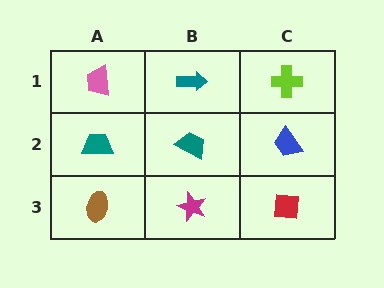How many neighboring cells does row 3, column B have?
3.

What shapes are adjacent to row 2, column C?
A lime cross (row 1, column C), a red square (row 3, column C), a teal trapezoid (row 2, column B).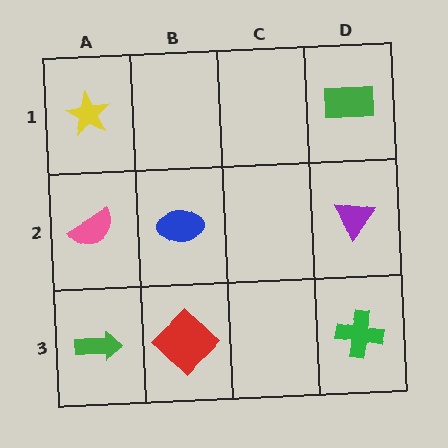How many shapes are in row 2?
3 shapes.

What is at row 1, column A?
A yellow star.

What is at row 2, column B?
A blue ellipse.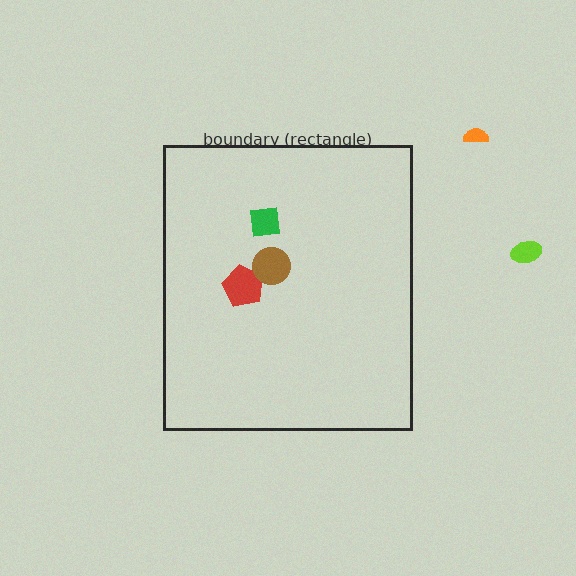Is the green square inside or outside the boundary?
Inside.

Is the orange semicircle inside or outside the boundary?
Outside.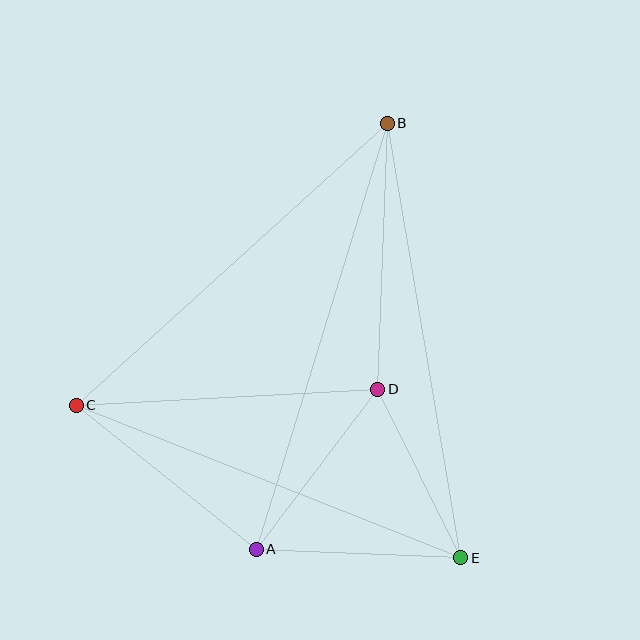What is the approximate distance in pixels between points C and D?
The distance between C and D is approximately 302 pixels.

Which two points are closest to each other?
Points D and E are closest to each other.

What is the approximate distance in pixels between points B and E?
The distance between B and E is approximately 441 pixels.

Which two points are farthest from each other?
Points A and B are farthest from each other.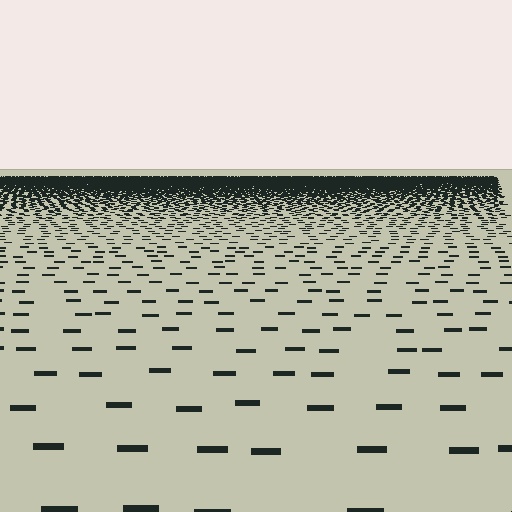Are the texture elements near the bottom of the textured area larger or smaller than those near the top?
Larger. Near the bottom, elements are closer to the viewer and appear at a bigger on-screen size.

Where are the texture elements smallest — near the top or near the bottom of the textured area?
Near the top.